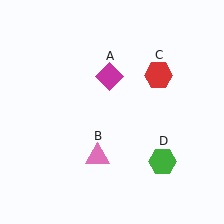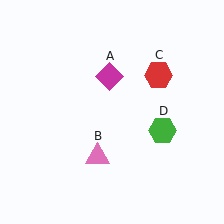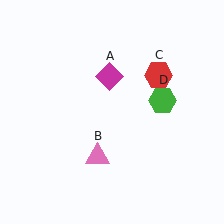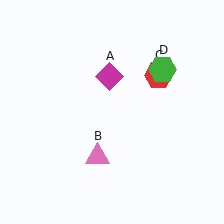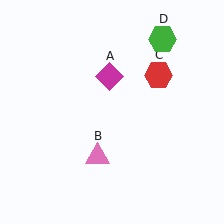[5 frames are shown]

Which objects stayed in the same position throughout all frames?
Magenta diamond (object A) and pink triangle (object B) and red hexagon (object C) remained stationary.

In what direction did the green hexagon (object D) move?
The green hexagon (object D) moved up.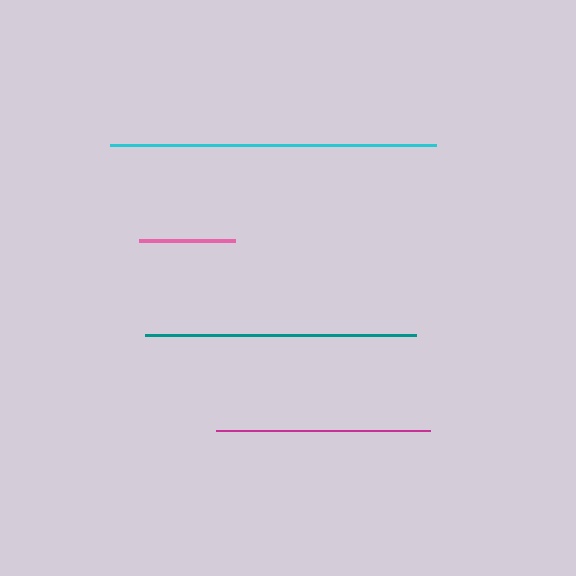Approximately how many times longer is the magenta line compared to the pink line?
The magenta line is approximately 2.2 times the length of the pink line.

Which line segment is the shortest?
The pink line is the shortest at approximately 96 pixels.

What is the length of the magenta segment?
The magenta segment is approximately 215 pixels long.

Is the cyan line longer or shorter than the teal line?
The cyan line is longer than the teal line.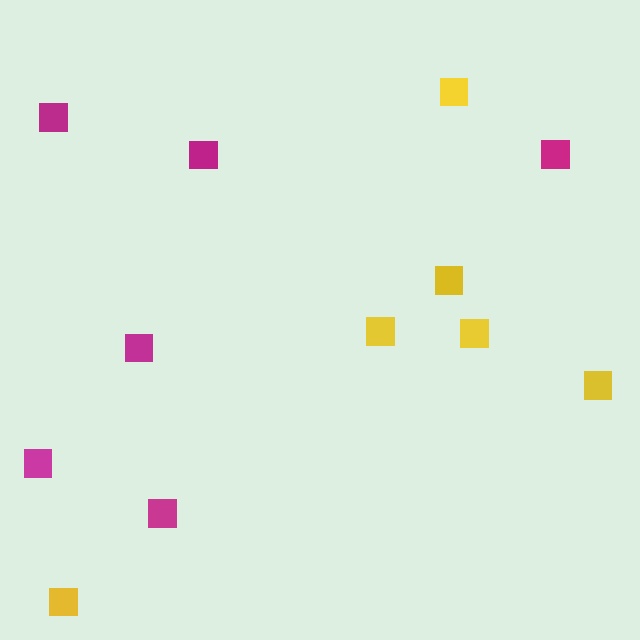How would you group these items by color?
There are 2 groups: one group of magenta squares (6) and one group of yellow squares (6).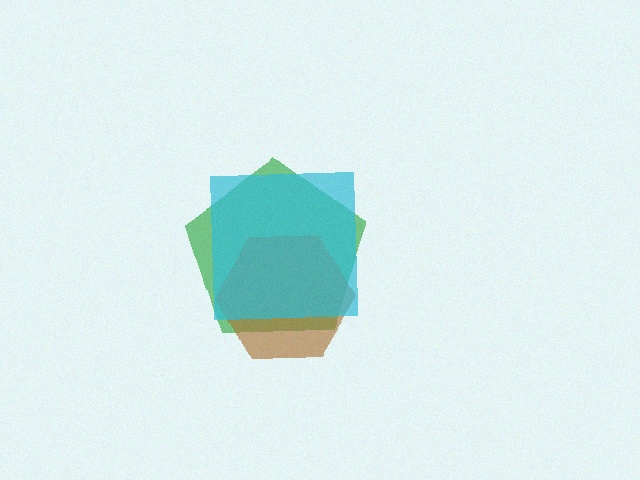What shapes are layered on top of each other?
The layered shapes are: a green pentagon, a brown hexagon, a cyan square.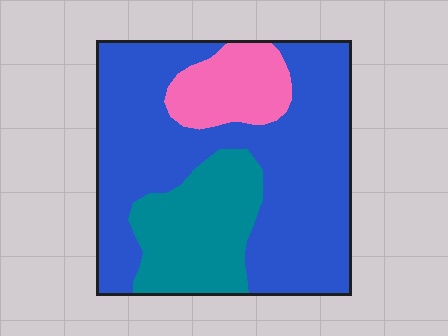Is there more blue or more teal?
Blue.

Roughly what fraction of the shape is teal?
Teal takes up between a sixth and a third of the shape.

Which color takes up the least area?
Pink, at roughly 15%.